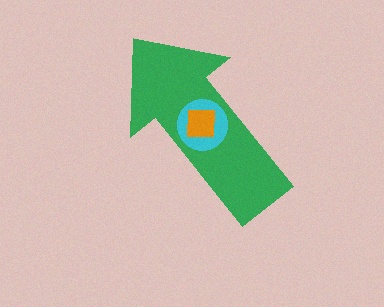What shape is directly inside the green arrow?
The cyan circle.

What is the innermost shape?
The orange square.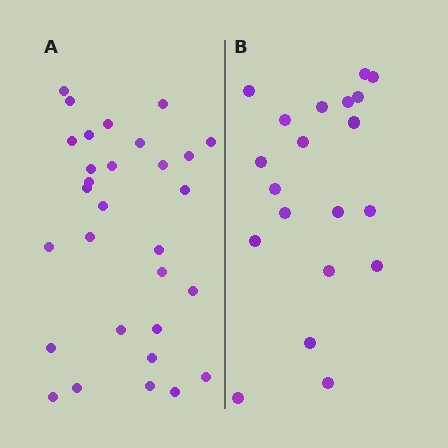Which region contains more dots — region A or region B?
Region A (the left region) has more dots.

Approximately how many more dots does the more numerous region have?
Region A has roughly 10 or so more dots than region B.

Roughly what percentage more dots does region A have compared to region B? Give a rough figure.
About 50% more.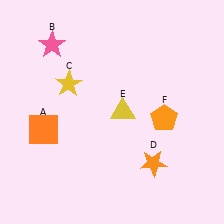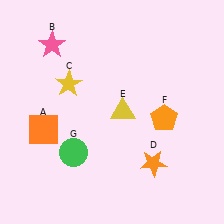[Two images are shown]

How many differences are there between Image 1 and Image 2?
There is 1 difference between the two images.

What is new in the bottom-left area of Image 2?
A green circle (G) was added in the bottom-left area of Image 2.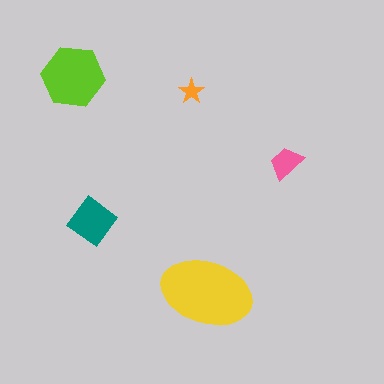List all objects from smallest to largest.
The orange star, the pink trapezoid, the teal diamond, the lime hexagon, the yellow ellipse.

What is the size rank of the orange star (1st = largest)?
5th.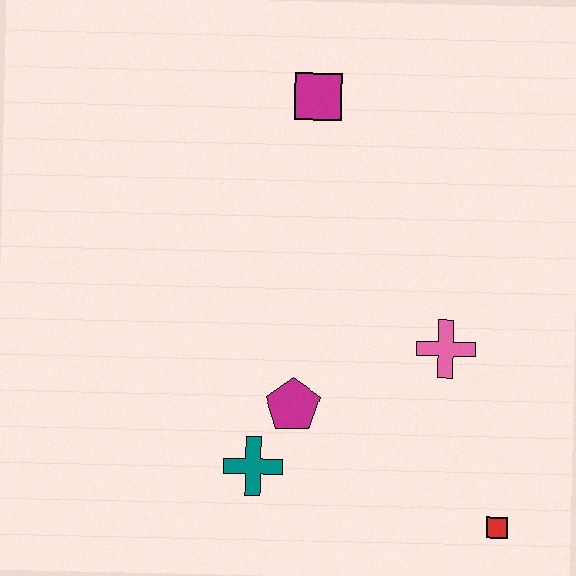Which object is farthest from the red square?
The magenta square is farthest from the red square.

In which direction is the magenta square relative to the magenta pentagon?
The magenta square is above the magenta pentagon.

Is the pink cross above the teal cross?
Yes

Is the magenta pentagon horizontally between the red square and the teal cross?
Yes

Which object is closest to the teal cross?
The magenta pentagon is closest to the teal cross.